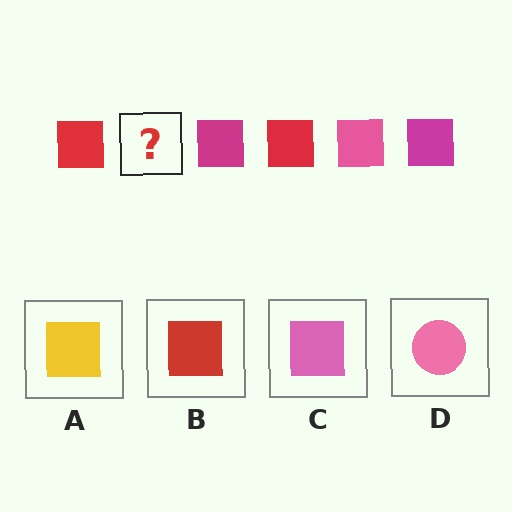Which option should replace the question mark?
Option C.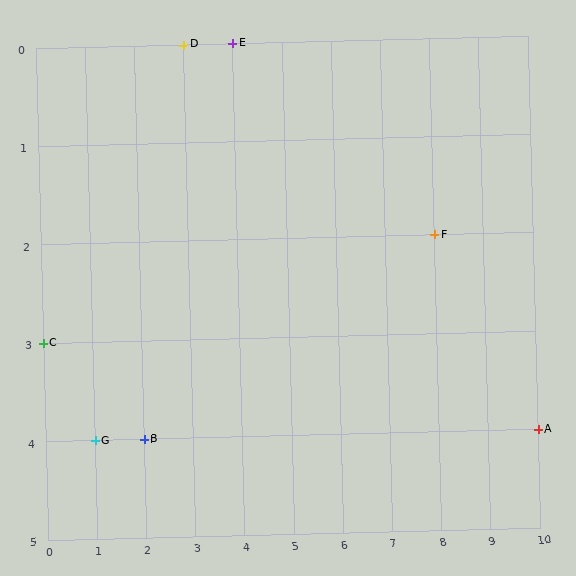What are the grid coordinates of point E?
Point E is at grid coordinates (4, 0).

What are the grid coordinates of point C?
Point C is at grid coordinates (0, 3).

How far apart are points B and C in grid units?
Points B and C are 2 columns and 1 row apart (about 2.2 grid units diagonally).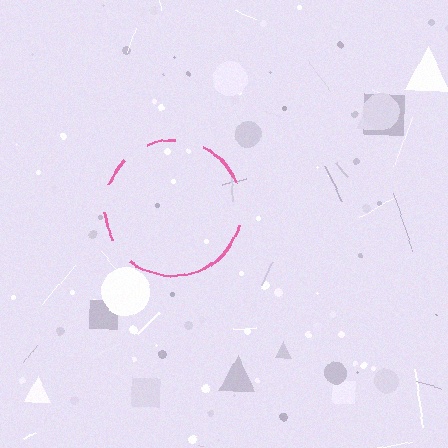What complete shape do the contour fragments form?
The contour fragments form a circle.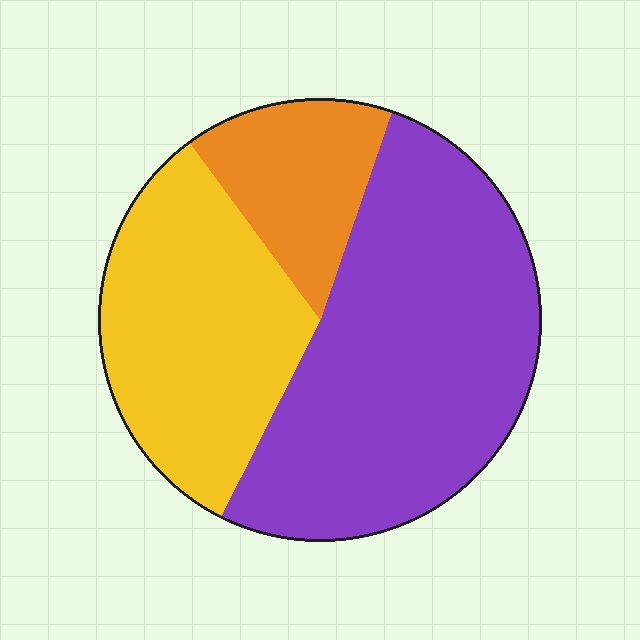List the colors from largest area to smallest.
From largest to smallest: purple, yellow, orange.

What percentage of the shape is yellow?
Yellow covers about 35% of the shape.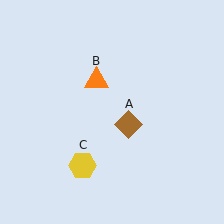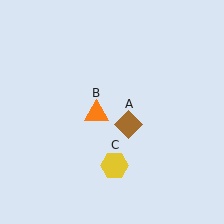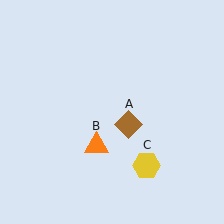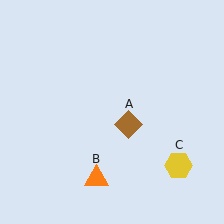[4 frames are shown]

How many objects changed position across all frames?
2 objects changed position: orange triangle (object B), yellow hexagon (object C).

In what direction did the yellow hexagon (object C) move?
The yellow hexagon (object C) moved right.